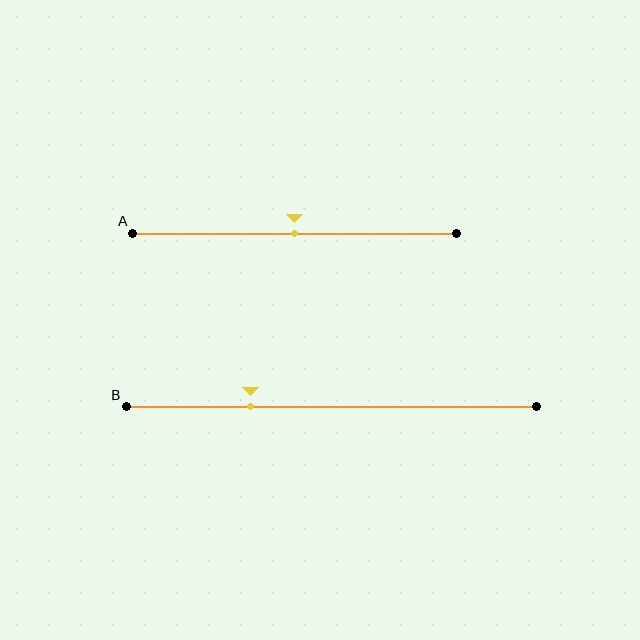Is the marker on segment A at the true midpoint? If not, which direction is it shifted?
Yes, the marker on segment A is at the true midpoint.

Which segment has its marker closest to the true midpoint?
Segment A has its marker closest to the true midpoint.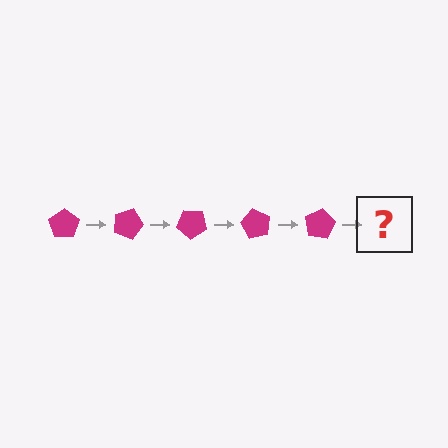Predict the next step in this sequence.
The next step is a magenta pentagon rotated 100 degrees.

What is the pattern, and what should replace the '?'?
The pattern is that the pentagon rotates 20 degrees each step. The '?' should be a magenta pentagon rotated 100 degrees.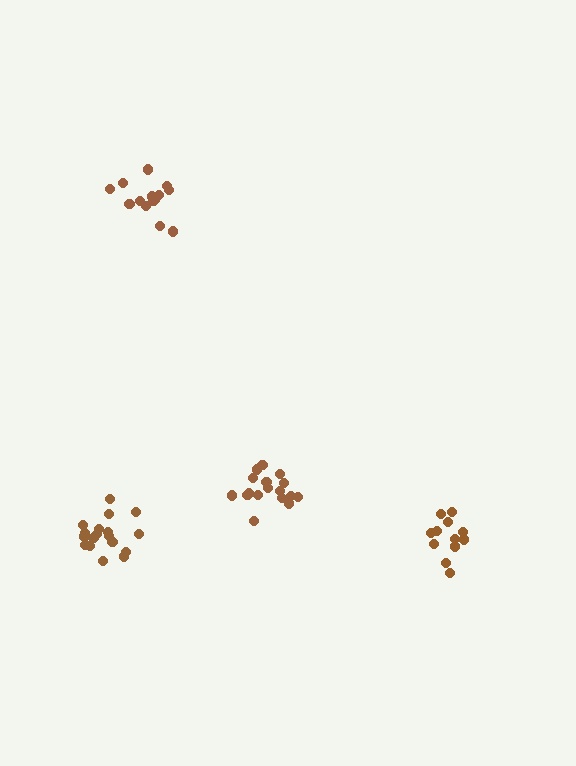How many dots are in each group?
Group 1: 15 dots, Group 2: 18 dots, Group 3: 18 dots, Group 4: 12 dots (63 total).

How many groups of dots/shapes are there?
There are 4 groups.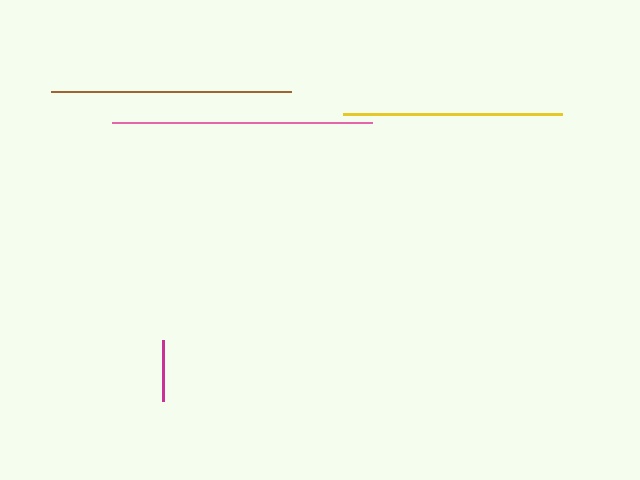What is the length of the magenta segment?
The magenta segment is approximately 61 pixels long.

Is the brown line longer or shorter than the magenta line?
The brown line is longer than the magenta line.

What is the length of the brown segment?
The brown segment is approximately 240 pixels long.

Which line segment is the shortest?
The magenta line is the shortest at approximately 61 pixels.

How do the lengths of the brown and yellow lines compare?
The brown and yellow lines are approximately the same length.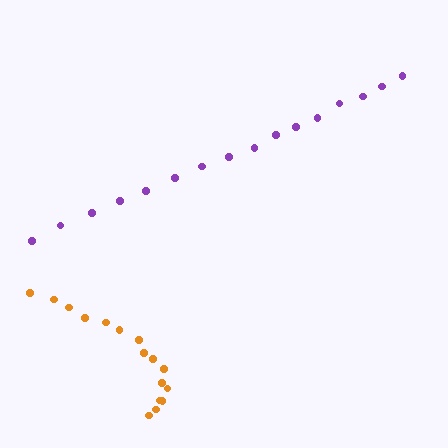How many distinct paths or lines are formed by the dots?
There are 2 distinct paths.